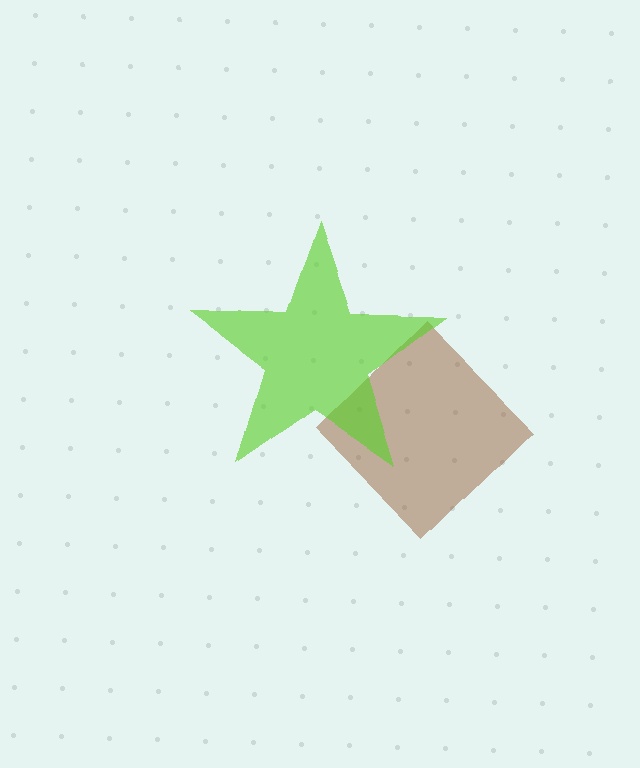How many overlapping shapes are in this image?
There are 2 overlapping shapes in the image.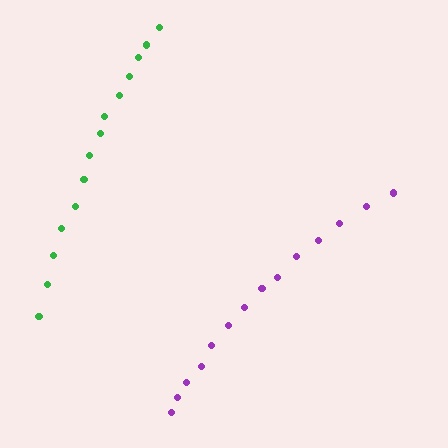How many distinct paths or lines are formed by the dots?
There are 2 distinct paths.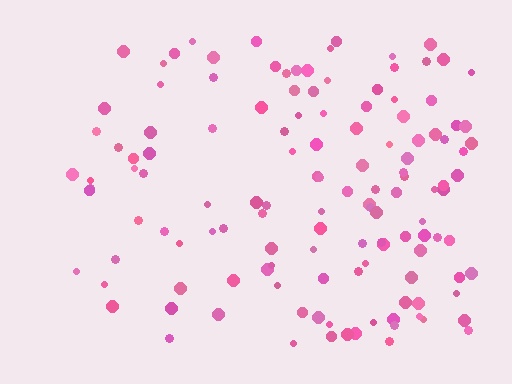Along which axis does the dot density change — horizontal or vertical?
Horizontal.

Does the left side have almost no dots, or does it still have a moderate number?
Still a moderate number, just noticeably fewer than the right.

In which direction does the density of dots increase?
From left to right, with the right side densest.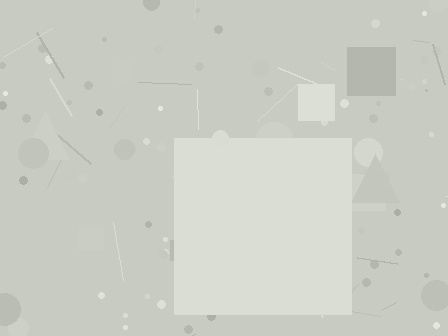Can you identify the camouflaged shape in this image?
The camouflaged shape is a square.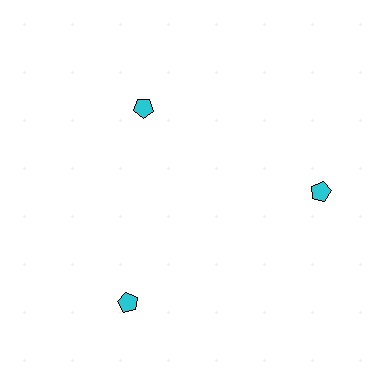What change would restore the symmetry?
The symmetry would be restored by moving it outward, back onto the ring so that all 3 pentagons sit at equal angles and equal distance from the center.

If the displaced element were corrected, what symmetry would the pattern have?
It would have 3-fold rotational symmetry — the pattern would map onto itself every 120 degrees.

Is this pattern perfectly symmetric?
No. The 3 cyan pentagons are arranged in a ring, but one element near the 11 o'clock position is pulled inward toward the center, breaking the 3-fold rotational symmetry.